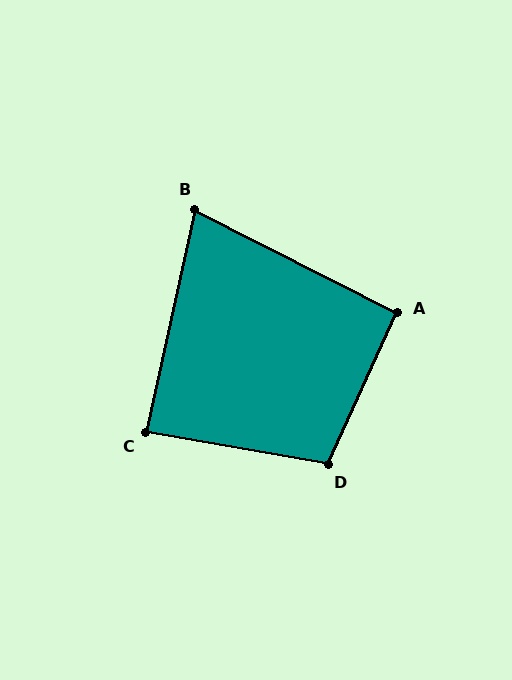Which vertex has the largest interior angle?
D, at approximately 105 degrees.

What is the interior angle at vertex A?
Approximately 93 degrees (approximately right).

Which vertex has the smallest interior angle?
B, at approximately 75 degrees.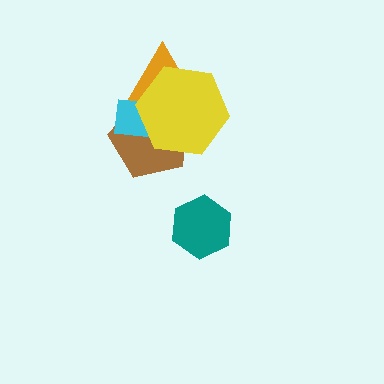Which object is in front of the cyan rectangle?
The yellow hexagon is in front of the cyan rectangle.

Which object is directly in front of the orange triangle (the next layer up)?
The brown pentagon is directly in front of the orange triangle.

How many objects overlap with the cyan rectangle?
3 objects overlap with the cyan rectangle.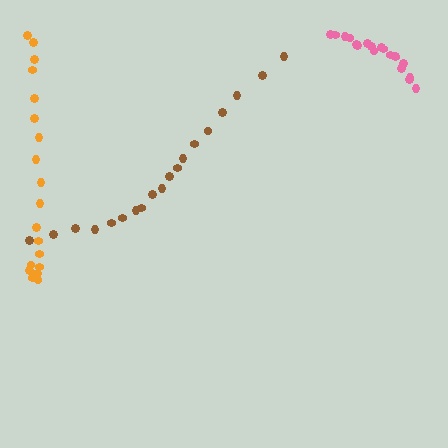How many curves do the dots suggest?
There are 3 distinct paths.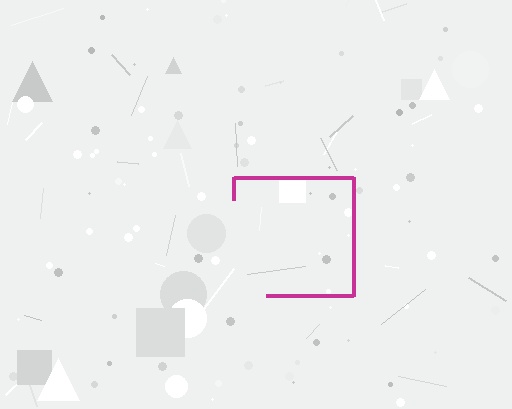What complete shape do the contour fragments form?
The contour fragments form a square.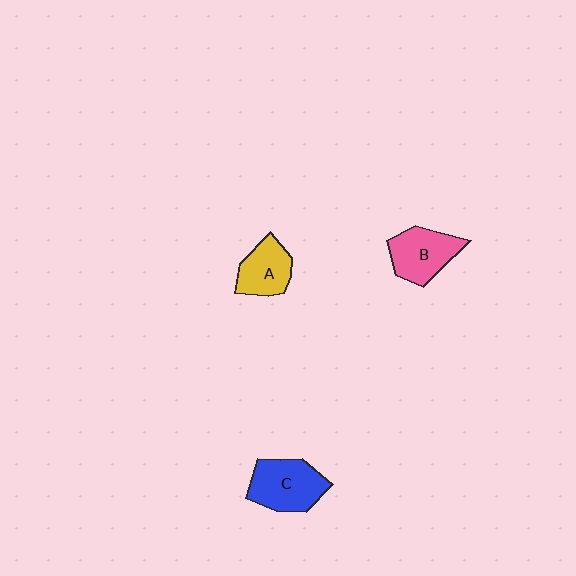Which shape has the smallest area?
Shape A (yellow).